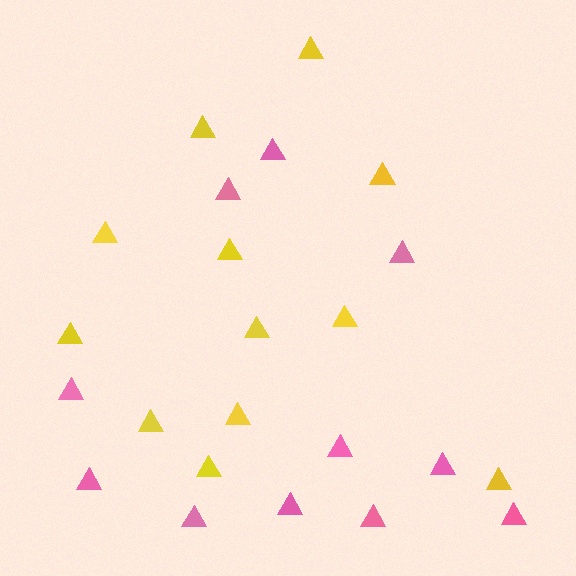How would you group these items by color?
There are 2 groups: one group of pink triangles (11) and one group of yellow triangles (12).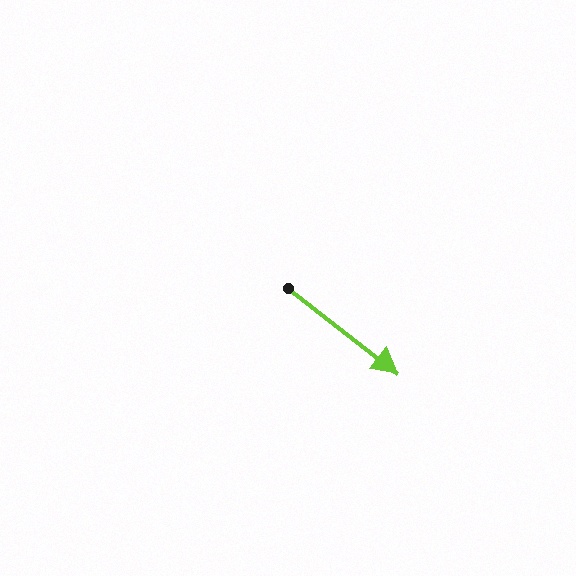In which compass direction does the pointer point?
Southeast.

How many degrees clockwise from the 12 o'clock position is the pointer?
Approximately 128 degrees.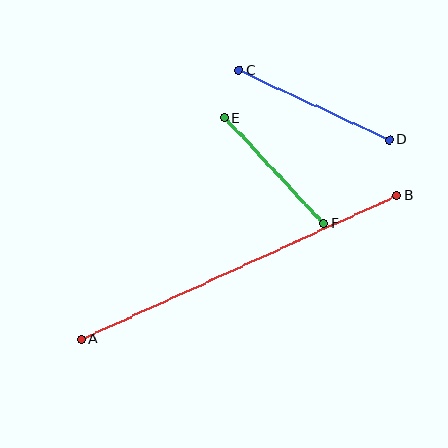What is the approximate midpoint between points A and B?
The midpoint is at approximately (239, 267) pixels.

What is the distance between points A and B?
The distance is approximately 347 pixels.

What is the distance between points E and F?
The distance is approximately 145 pixels.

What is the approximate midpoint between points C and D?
The midpoint is at approximately (314, 105) pixels.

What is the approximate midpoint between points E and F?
The midpoint is at approximately (274, 171) pixels.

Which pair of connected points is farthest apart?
Points A and B are farthest apart.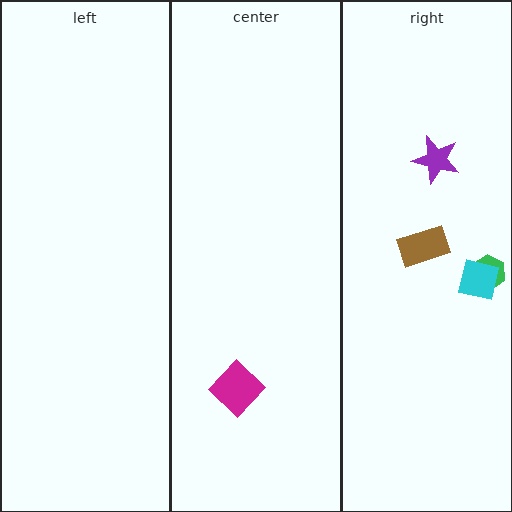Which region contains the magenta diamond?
The center region.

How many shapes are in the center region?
1.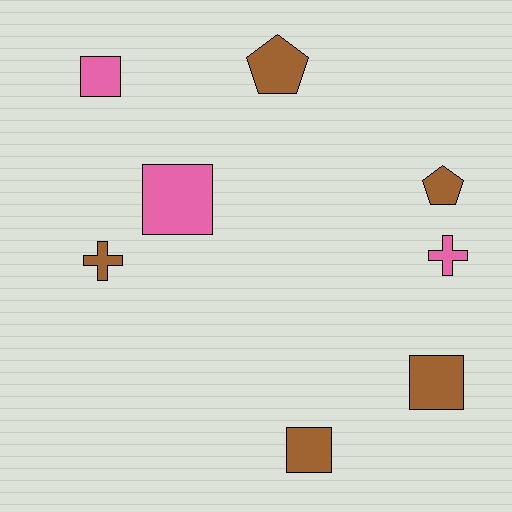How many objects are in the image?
There are 8 objects.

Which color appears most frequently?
Brown, with 5 objects.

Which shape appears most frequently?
Square, with 4 objects.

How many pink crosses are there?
There is 1 pink cross.